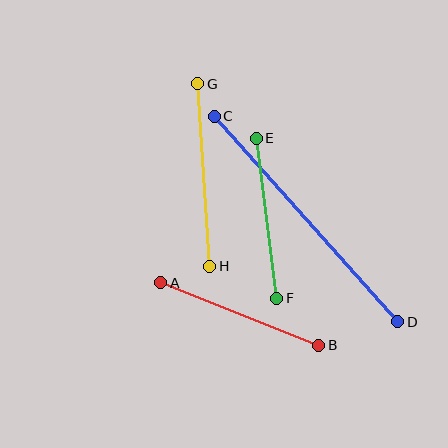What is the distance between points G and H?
The distance is approximately 183 pixels.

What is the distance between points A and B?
The distance is approximately 170 pixels.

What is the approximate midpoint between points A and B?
The midpoint is at approximately (240, 314) pixels.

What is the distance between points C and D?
The distance is approximately 276 pixels.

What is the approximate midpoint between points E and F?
The midpoint is at approximately (267, 218) pixels.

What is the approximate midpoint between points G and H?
The midpoint is at approximately (204, 175) pixels.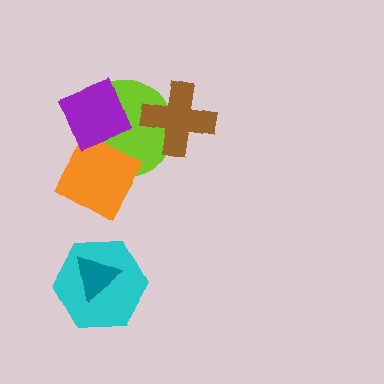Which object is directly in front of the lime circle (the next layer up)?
The orange diamond is directly in front of the lime circle.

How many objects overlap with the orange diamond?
2 objects overlap with the orange diamond.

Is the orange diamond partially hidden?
Yes, it is partially covered by another shape.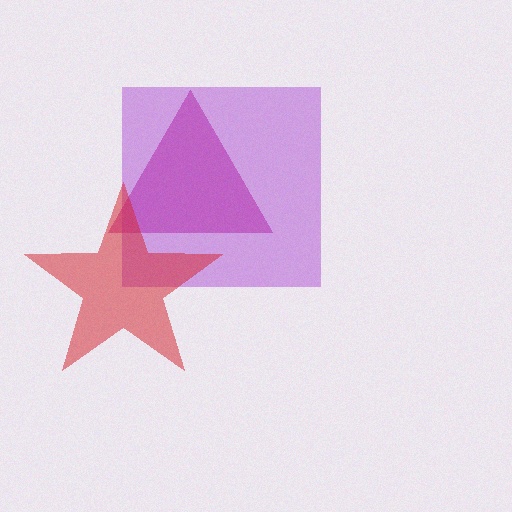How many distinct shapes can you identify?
There are 3 distinct shapes: a magenta triangle, a purple square, a red star.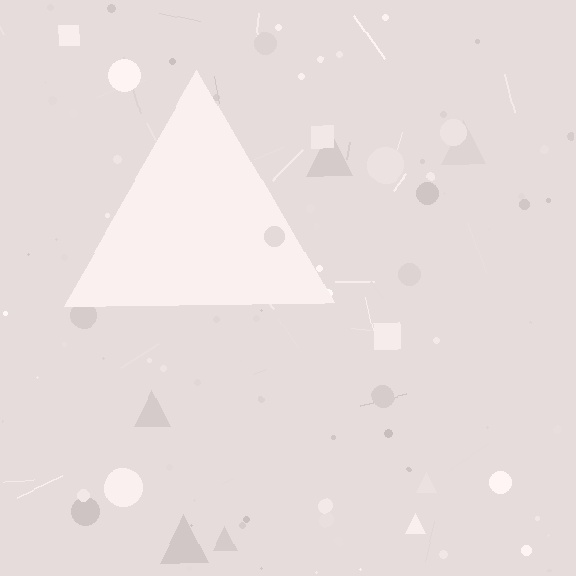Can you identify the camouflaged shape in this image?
The camouflaged shape is a triangle.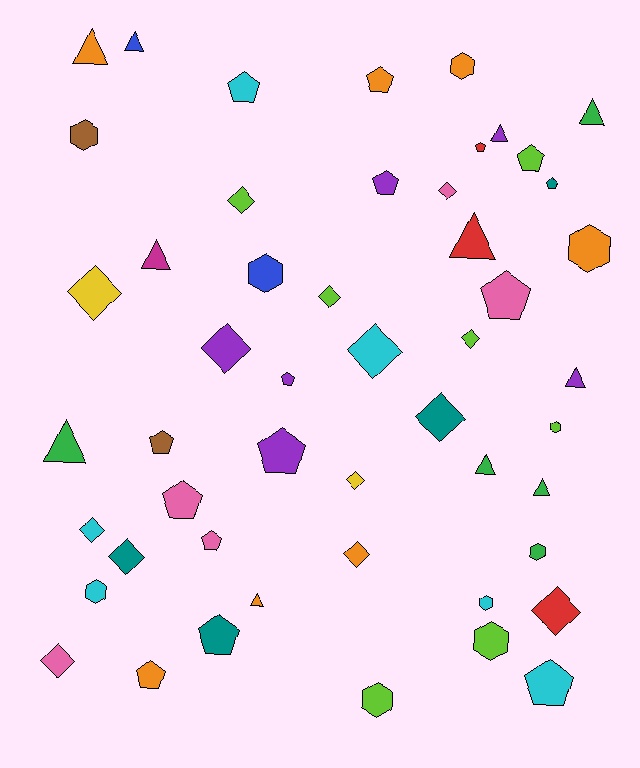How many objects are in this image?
There are 50 objects.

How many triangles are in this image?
There are 11 triangles.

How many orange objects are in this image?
There are 7 orange objects.